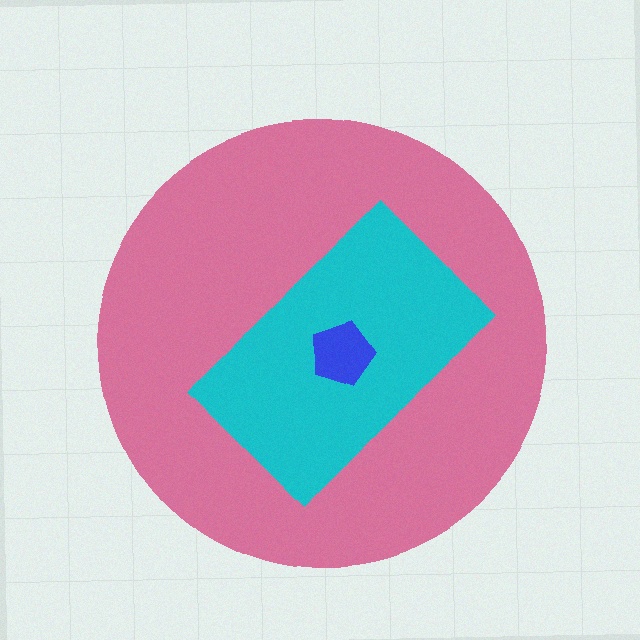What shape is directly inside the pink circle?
The cyan rectangle.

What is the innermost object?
The blue pentagon.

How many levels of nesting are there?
3.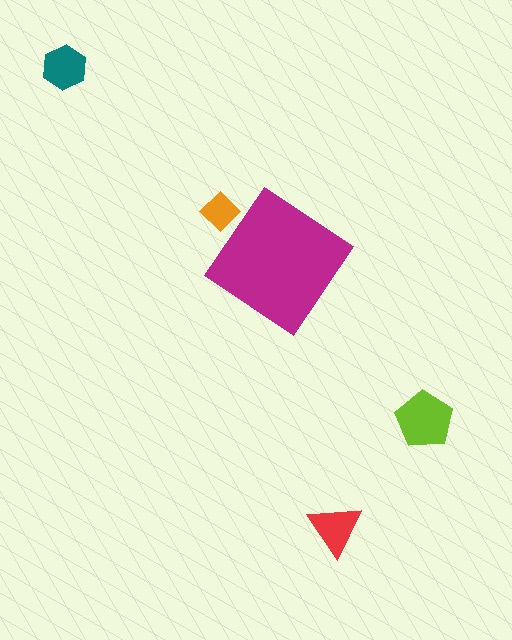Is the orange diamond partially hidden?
Yes, the orange diamond is partially hidden behind the magenta diamond.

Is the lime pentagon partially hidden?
No, the lime pentagon is fully visible.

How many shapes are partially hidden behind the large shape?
1 shape is partially hidden.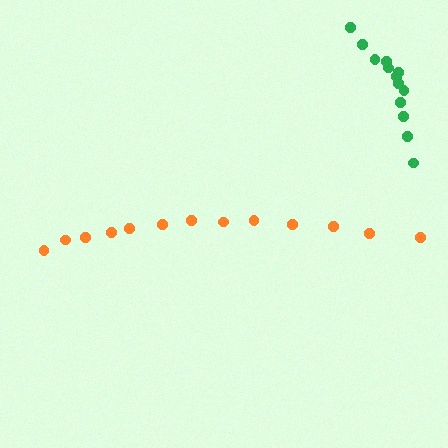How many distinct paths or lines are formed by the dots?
There are 2 distinct paths.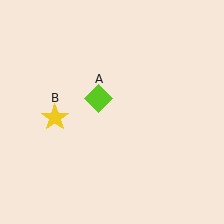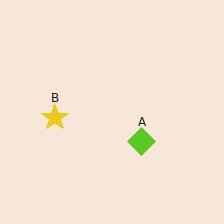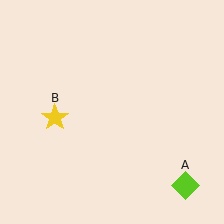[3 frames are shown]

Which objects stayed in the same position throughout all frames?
Yellow star (object B) remained stationary.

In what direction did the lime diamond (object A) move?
The lime diamond (object A) moved down and to the right.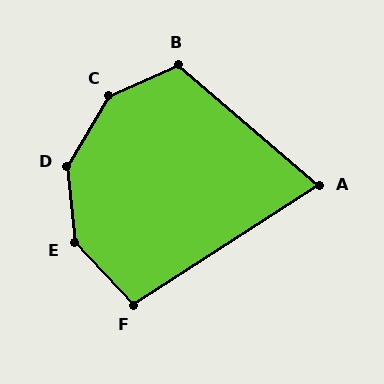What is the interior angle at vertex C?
Approximately 144 degrees (obtuse).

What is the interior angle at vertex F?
Approximately 100 degrees (obtuse).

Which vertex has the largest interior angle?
D, at approximately 144 degrees.